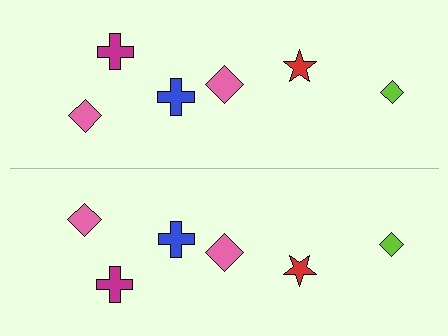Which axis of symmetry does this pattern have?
The pattern has a horizontal axis of symmetry running through the center of the image.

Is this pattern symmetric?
Yes, this pattern has bilateral (reflection) symmetry.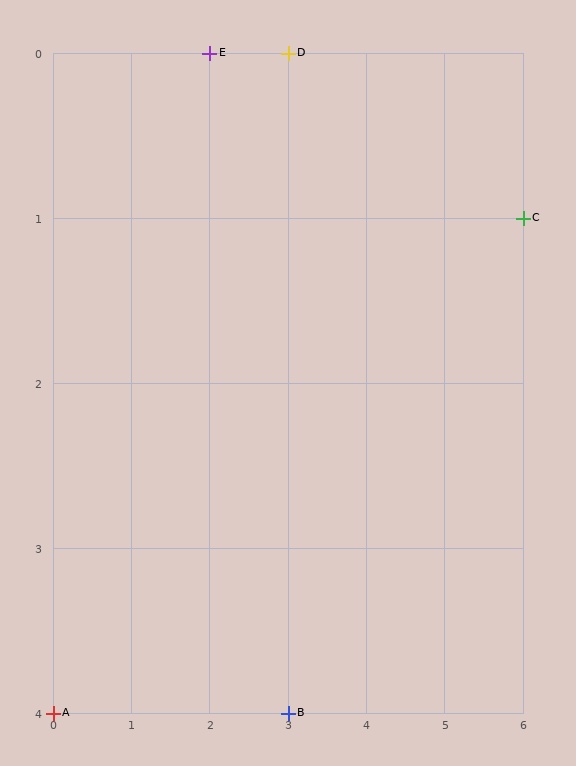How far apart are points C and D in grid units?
Points C and D are 3 columns and 1 row apart (about 3.2 grid units diagonally).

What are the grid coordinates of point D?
Point D is at grid coordinates (3, 0).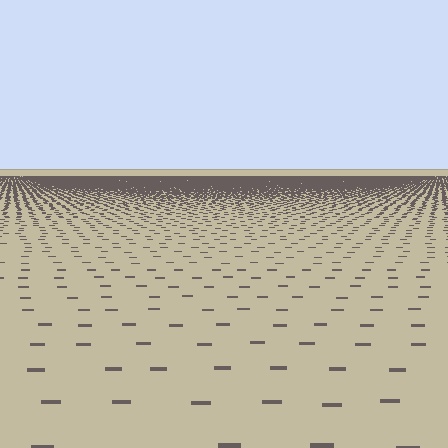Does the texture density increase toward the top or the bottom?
Density increases toward the top.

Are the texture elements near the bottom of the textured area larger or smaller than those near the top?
Larger. Near the bottom, elements are closer to the viewer and appear at a bigger on-screen size.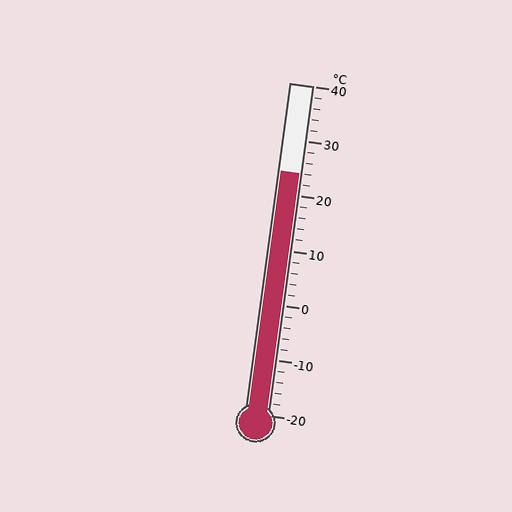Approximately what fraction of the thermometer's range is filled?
The thermometer is filled to approximately 75% of its range.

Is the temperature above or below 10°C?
The temperature is above 10°C.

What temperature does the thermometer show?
The thermometer shows approximately 24°C.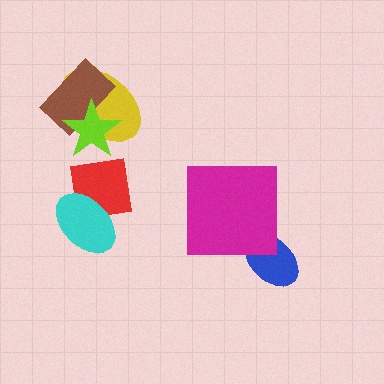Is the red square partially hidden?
Yes, it is partially covered by another shape.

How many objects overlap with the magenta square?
1 object overlaps with the magenta square.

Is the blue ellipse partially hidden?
Yes, it is partially covered by another shape.